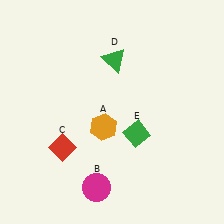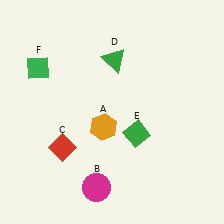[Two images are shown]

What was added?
A green diamond (F) was added in Image 2.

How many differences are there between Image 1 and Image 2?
There is 1 difference between the two images.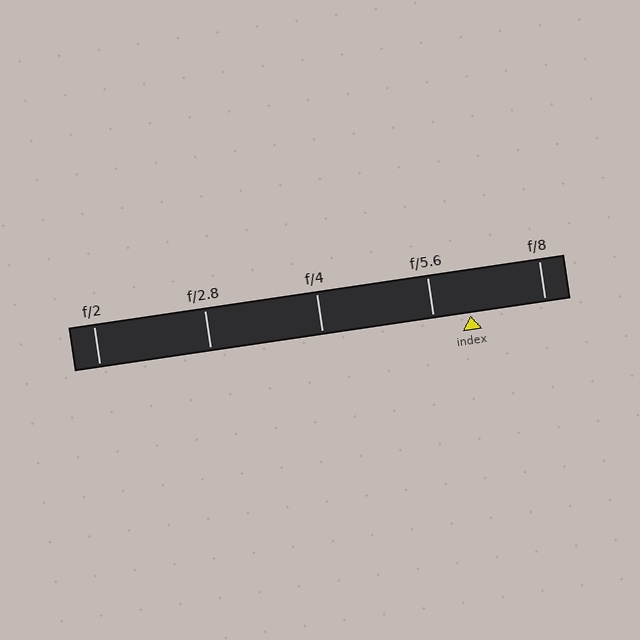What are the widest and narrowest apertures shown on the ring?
The widest aperture shown is f/2 and the narrowest is f/8.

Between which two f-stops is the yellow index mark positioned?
The index mark is between f/5.6 and f/8.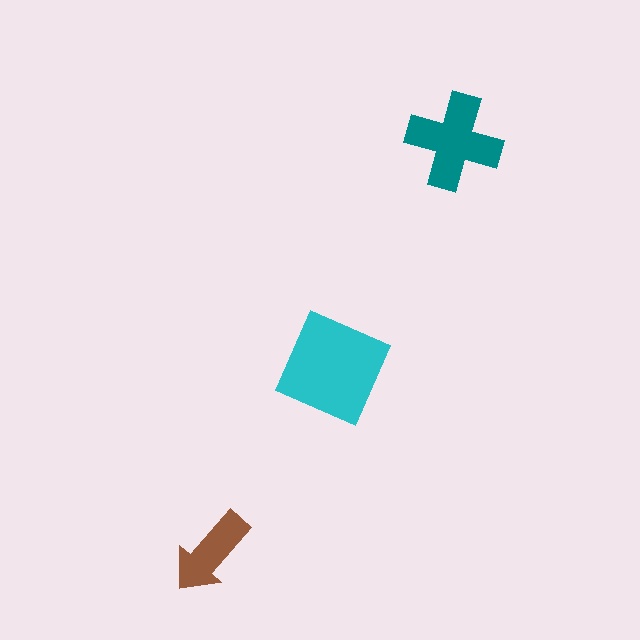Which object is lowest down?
The brown arrow is bottommost.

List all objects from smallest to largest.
The brown arrow, the teal cross, the cyan diamond.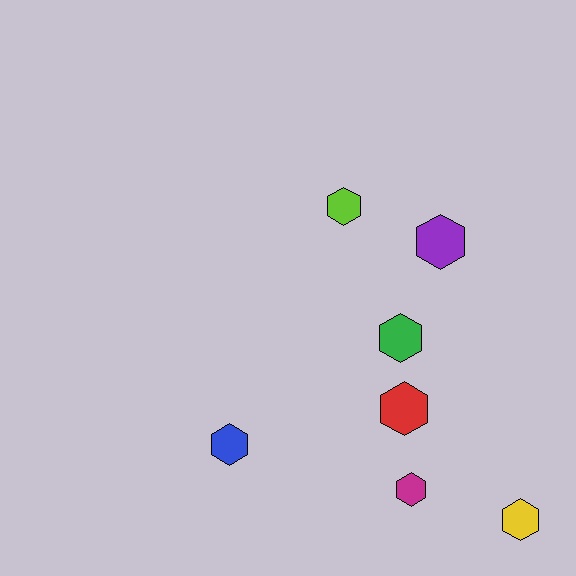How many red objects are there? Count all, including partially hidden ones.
There is 1 red object.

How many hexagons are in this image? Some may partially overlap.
There are 7 hexagons.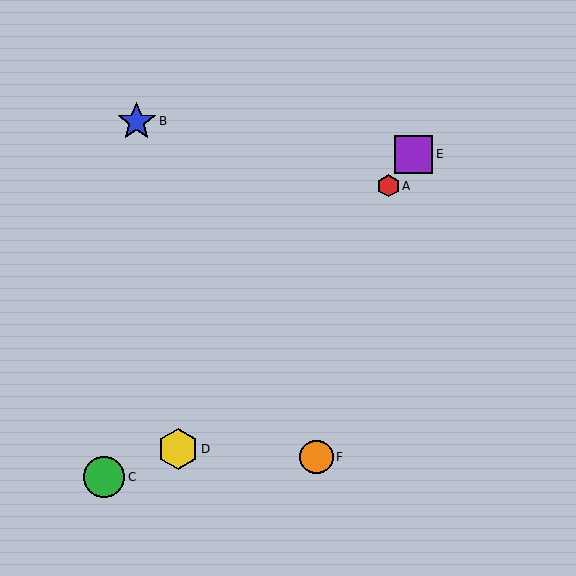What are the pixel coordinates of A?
Object A is at (388, 186).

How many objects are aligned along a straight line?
3 objects (A, D, E) are aligned along a straight line.